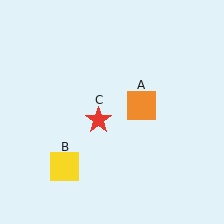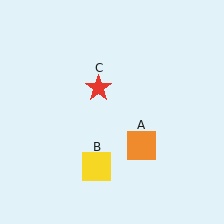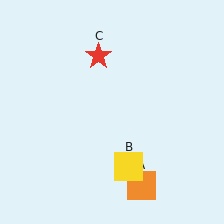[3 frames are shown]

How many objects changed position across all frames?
3 objects changed position: orange square (object A), yellow square (object B), red star (object C).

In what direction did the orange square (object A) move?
The orange square (object A) moved down.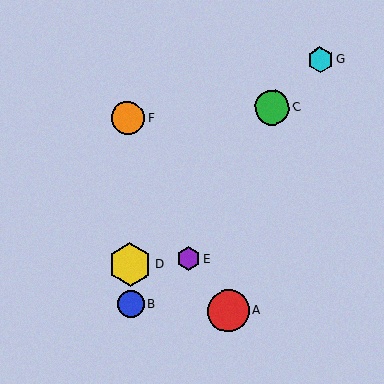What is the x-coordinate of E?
Object E is at x≈189.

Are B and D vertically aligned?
Yes, both are at x≈131.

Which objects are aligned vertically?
Objects B, D, F are aligned vertically.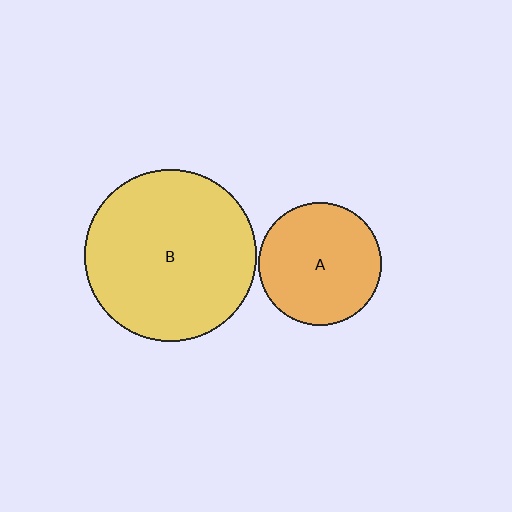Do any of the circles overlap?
No, none of the circles overlap.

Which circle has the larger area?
Circle B (yellow).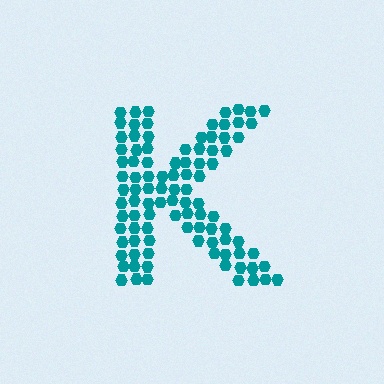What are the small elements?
The small elements are hexagons.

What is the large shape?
The large shape is the letter K.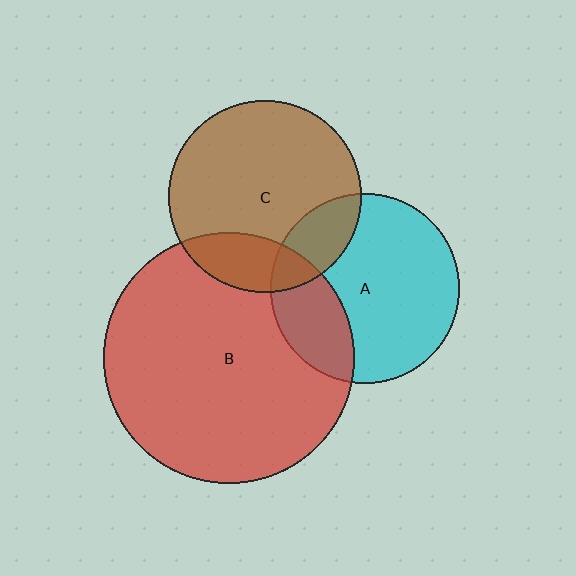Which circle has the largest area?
Circle B (red).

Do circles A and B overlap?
Yes.